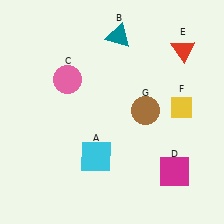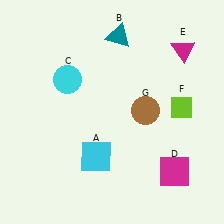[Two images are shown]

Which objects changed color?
C changed from pink to cyan. E changed from red to magenta. F changed from yellow to lime.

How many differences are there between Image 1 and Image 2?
There are 3 differences between the two images.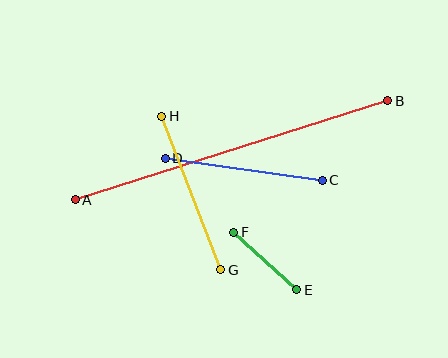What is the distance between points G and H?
The distance is approximately 164 pixels.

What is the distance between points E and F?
The distance is approximately 85 pixels.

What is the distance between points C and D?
The distance is approximately 159 pixels.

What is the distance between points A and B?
The distance is approximately 328 pixels.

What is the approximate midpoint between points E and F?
The midpoint is at approximately (265, 261) pixels.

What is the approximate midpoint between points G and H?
The midpoint is at approximately (191, 193) pixels.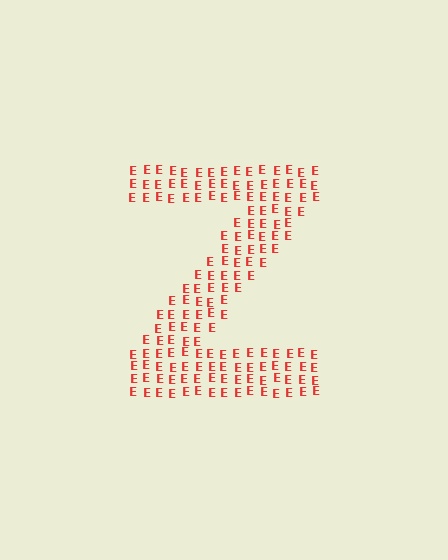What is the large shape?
The large shape is the letter Z.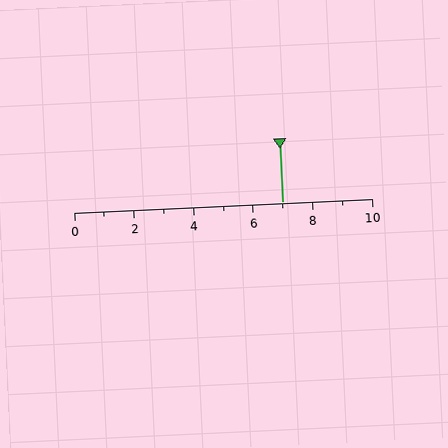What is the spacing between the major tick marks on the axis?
The major ticks are spaced 2 apart.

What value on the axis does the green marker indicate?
The marker indicates approximately 7.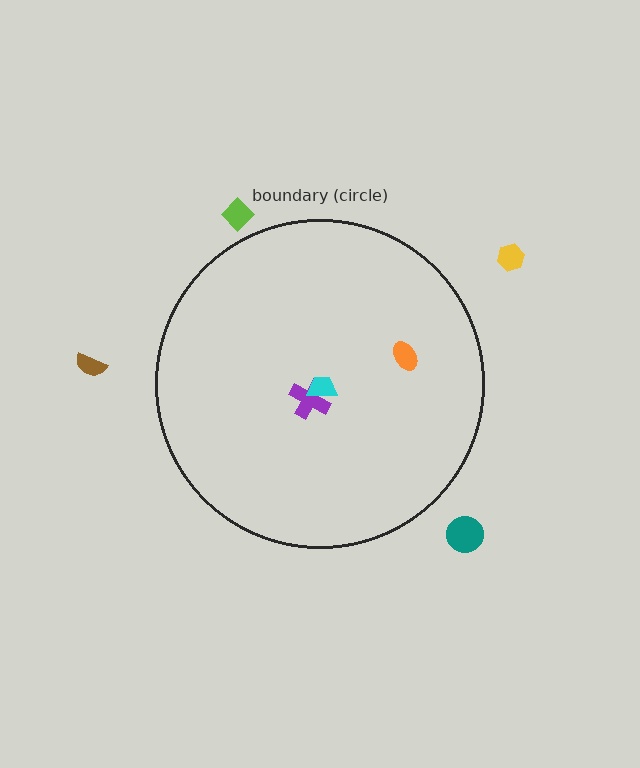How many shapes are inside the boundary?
3 inside, 4 outside.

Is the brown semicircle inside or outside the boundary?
Outside.